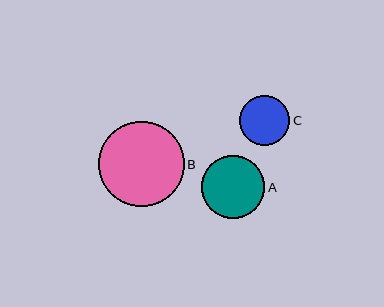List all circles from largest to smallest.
From largest to smallest: B, A, C.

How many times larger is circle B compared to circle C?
Circle B is approximately 1.7 times the size of circle C.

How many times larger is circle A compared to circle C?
Circle A is approximately 1.3 times the size of circle C.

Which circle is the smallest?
Circle C is the smallest with a size of approximately 50 pixels.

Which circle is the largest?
Circle B is the largest with a size of approximately 86 pixels.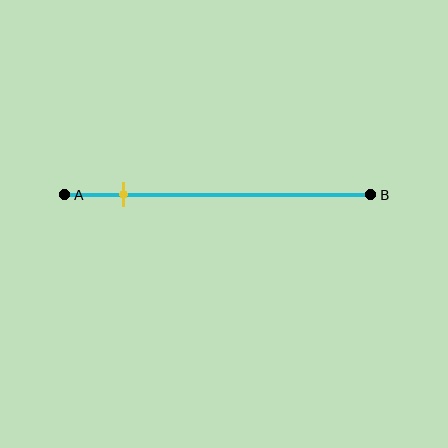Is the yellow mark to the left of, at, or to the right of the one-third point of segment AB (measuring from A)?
The yellow mark is to the left of the one-third point of segment AB.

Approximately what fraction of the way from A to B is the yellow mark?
The yellow mark is approximately 20% of the way from A to B.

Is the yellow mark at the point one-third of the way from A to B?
No, the mark is at about 20% from A, not at the 33% one-third point.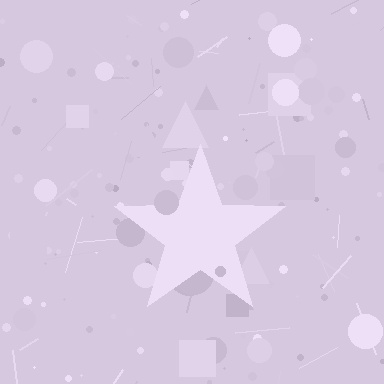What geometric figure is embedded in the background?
A star is embedded in the background.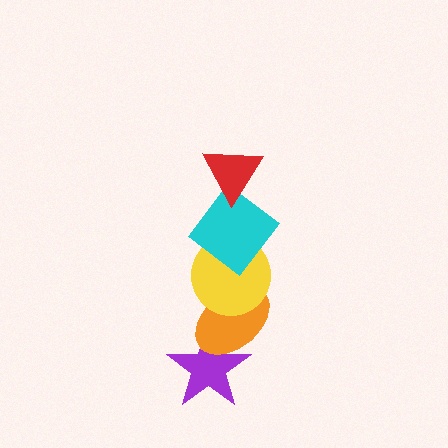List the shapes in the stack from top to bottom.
From top to bottom: the red triangle, the cyan diamond, the yellow circle, the orange ellipse, the purple star.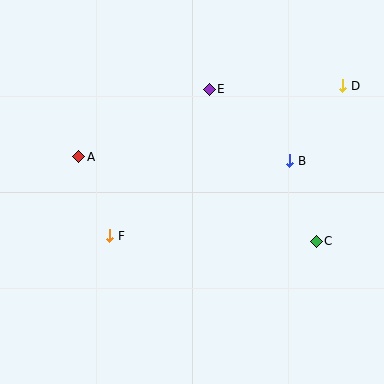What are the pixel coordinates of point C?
Point C is at (316, 241).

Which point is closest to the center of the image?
Point F at (110, 236) is closest to the center.